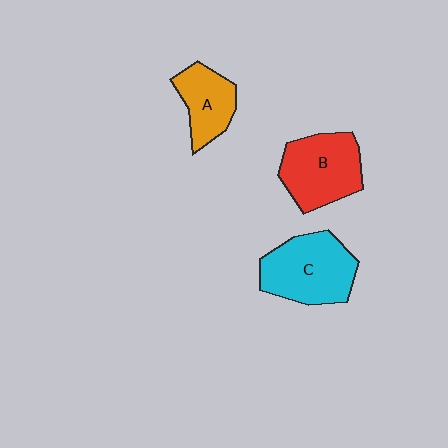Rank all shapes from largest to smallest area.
From largest to smallest: C (cyan), B (red), A (orange).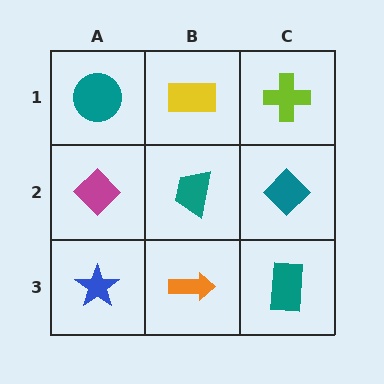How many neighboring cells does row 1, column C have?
2.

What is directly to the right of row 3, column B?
A teal rectangle.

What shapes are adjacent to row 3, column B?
A teal trapezoid (row 2, column B), a blue star (row 3, column A), a teal rectangle (row 3, column C).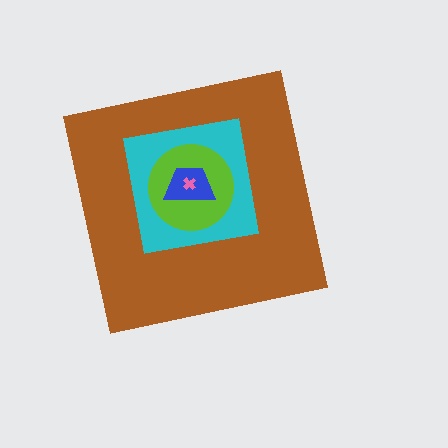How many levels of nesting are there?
5.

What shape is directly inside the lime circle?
The blue trapezoid.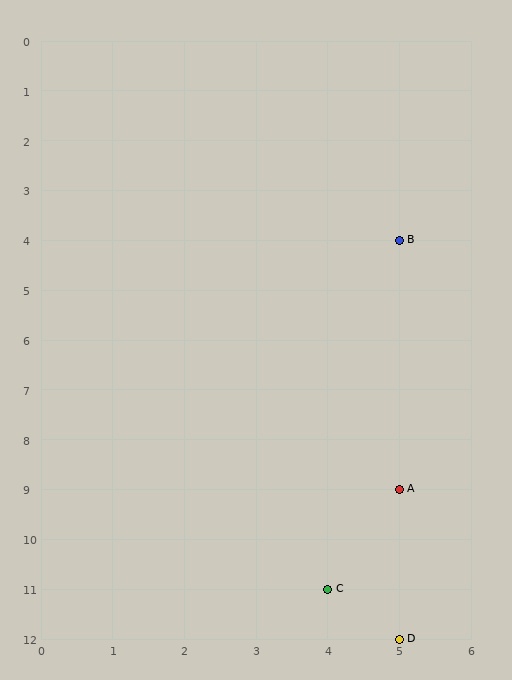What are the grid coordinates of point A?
Point A is at grid coordinates (5, 9).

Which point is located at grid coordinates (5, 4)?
Point B is at (5, 4).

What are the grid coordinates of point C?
Point C is at grid coordinates (4, 11).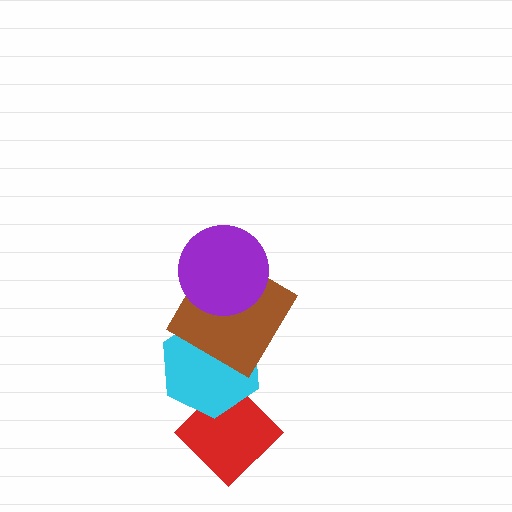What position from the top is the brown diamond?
The brown diamond is 2nd from the top.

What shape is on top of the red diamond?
The cyan hexagon is on top of the red diamond.